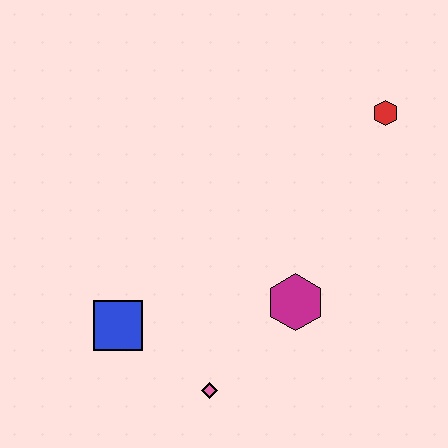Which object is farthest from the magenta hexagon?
The red hexagon is farthest from the magenta hexagon.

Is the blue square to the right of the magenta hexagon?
No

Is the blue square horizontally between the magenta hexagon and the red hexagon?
No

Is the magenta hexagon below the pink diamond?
No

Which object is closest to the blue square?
The pink diamond is closest to the blue square.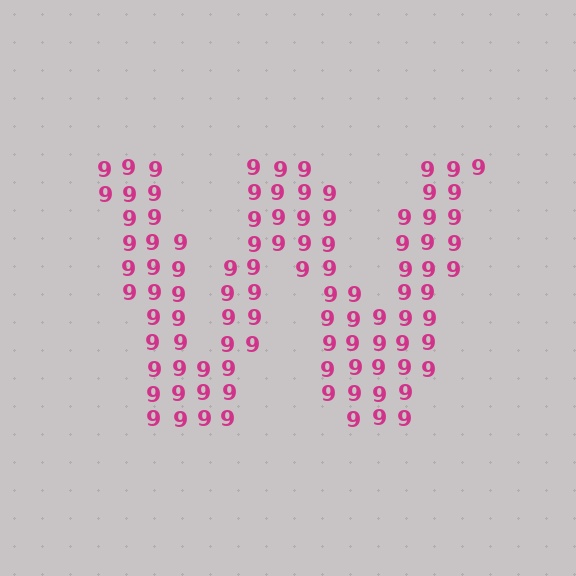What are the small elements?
The small elements are digit 9's.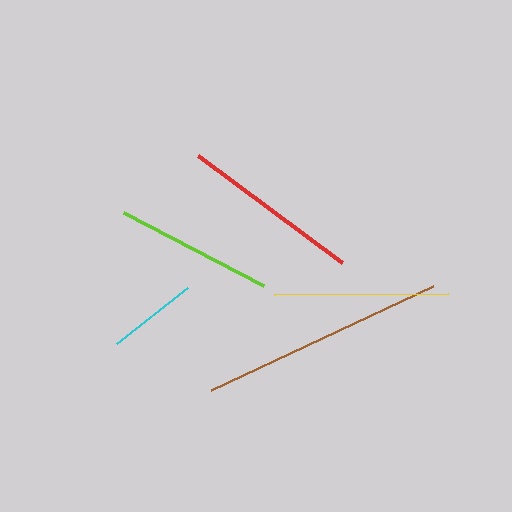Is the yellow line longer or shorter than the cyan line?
The yellow line is longer than the cyan line.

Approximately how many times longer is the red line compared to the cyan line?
The red line is approximately 2.0 times the length of the cyan line.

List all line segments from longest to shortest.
From longest to shortest: brown, red, yellow, lime, cyan.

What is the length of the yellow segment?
The yellow segment is approximately 173 pixels long.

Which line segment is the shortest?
The cyan line is the shortest at approximately 91 pixels.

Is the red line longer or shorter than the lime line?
The red line is longer than the lime line.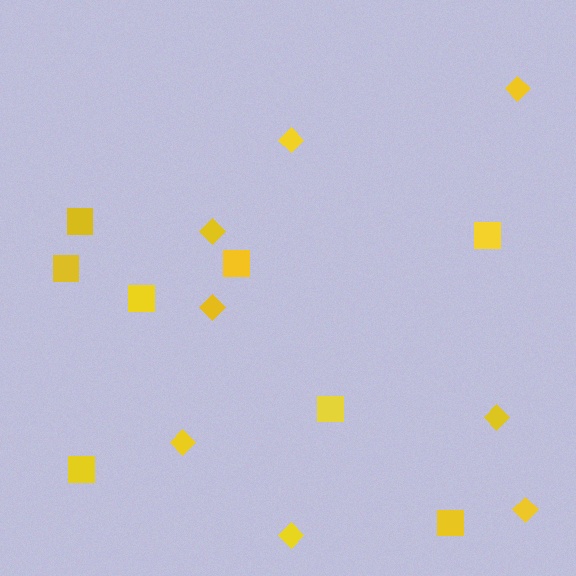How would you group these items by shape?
There are 2 groups: one group of diamonds (8) and one group of squares (8).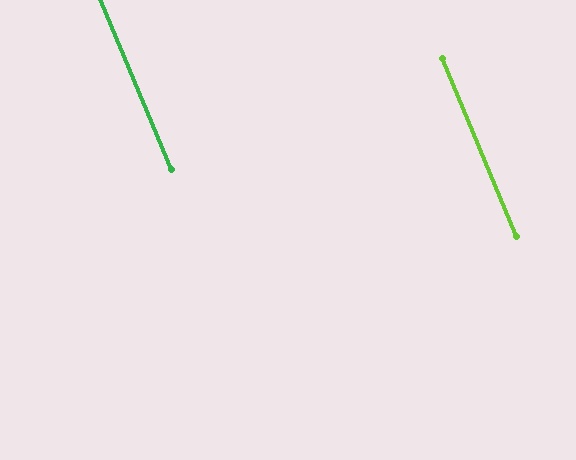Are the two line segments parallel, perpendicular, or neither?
Parallel — their directions differ by only 0.1°.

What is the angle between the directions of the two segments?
Approximately 0 degrees.